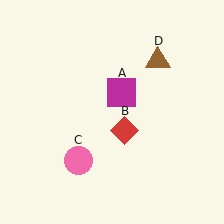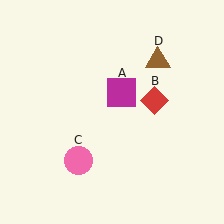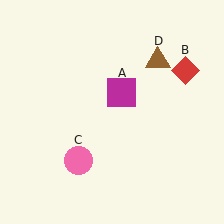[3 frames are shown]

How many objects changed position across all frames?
1 object changed position: red diamond (object B).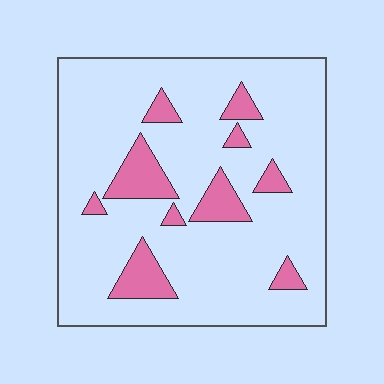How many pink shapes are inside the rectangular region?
10.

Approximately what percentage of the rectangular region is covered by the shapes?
Approximately 15%.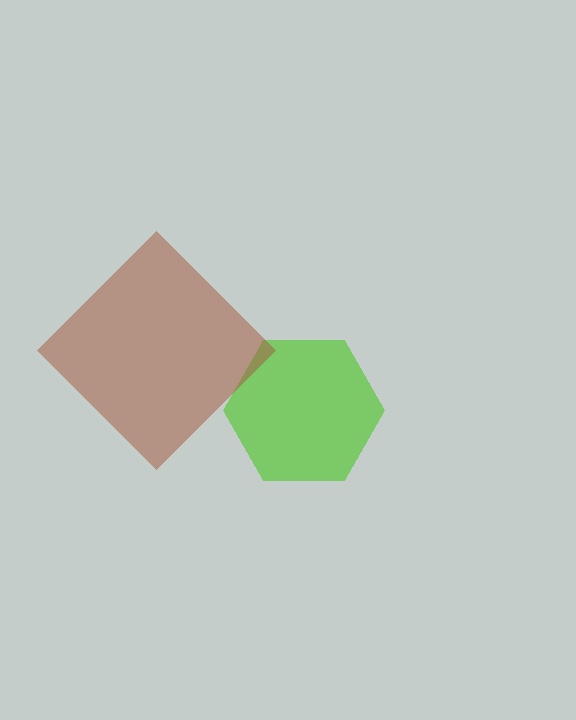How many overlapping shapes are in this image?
There are 2 overlapping shapes in the image.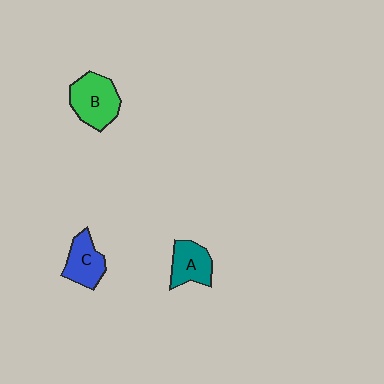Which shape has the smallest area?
Shape A (teal).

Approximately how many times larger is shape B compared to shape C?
Approximately 1.3 times.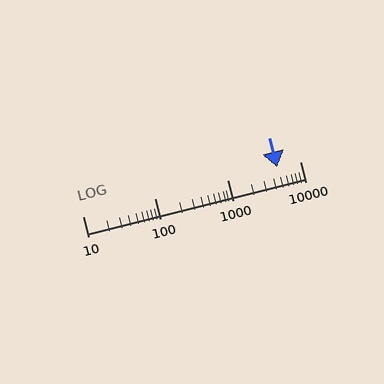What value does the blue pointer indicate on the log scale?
The pointer indicates approximately 4800.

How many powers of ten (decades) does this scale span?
The scale spans 3 decades, from 10 to 10000.